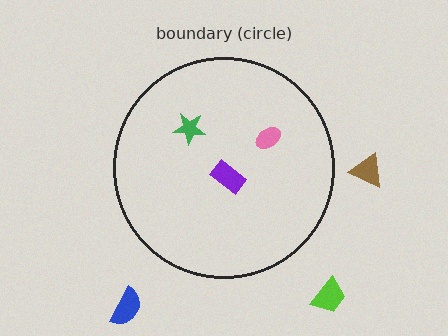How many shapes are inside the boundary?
3 inside, 3 outside.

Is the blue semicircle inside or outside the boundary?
Outside.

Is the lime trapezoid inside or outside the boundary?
Outside.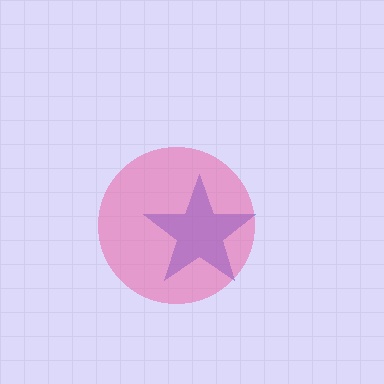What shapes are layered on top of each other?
The layered shapes are: a blue star, a pink circle.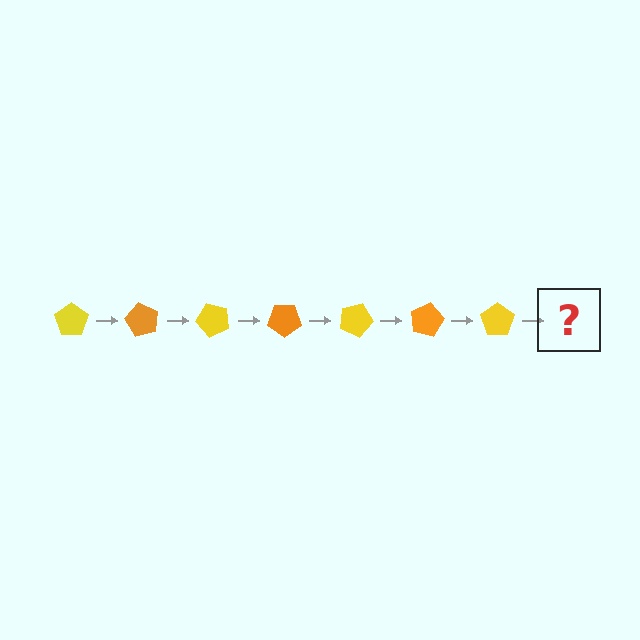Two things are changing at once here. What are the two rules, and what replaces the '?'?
The two rules are that it rotates 60 degrees each step and the color cycles through yellow and orange. The '?' should be an orange pentagon, rotated 420 degrees from the start.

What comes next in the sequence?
The next element should be an orange pentagon, rotated 420 degrees from the start.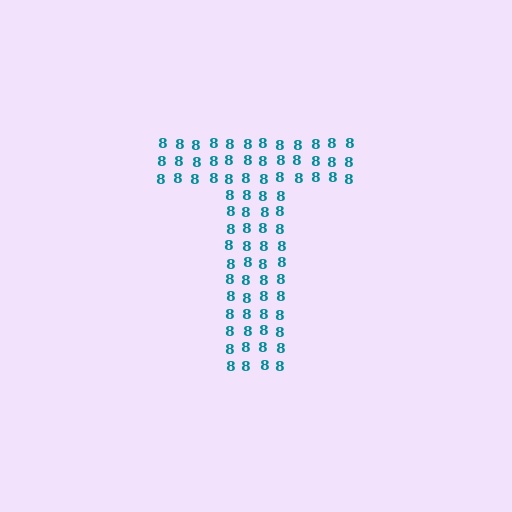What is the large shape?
The large shape is the letter T.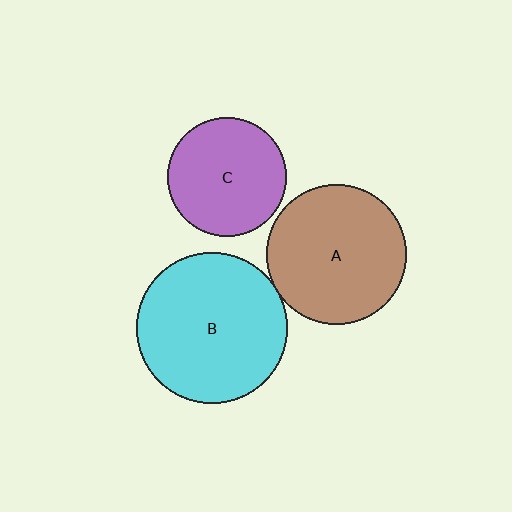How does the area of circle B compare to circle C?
Approximately 1.6 times.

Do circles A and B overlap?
Yes.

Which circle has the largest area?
Circle B (cyan).